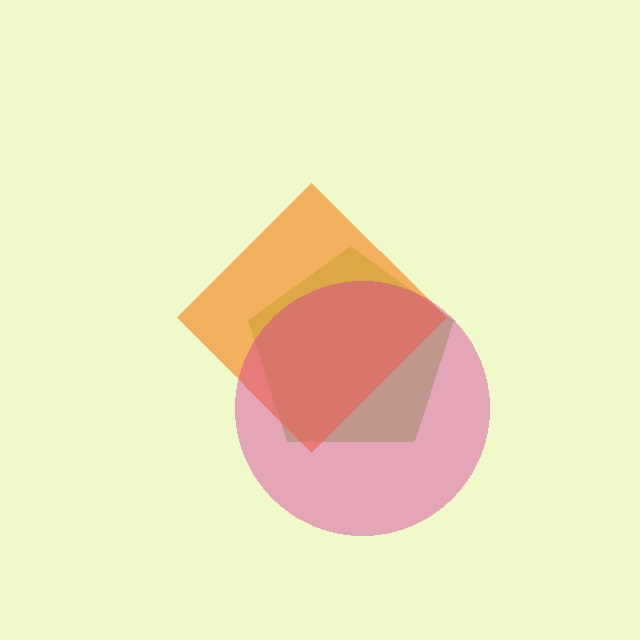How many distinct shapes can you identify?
There are 3 distinct shapes: a lime pentagon, an orange diamond, a magenta circle.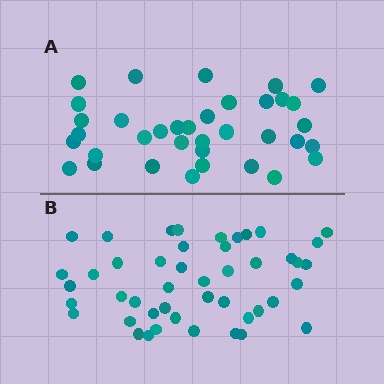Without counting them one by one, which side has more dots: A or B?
Region B (the bottom region) has more dots.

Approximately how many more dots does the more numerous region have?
Region B has roughly 10 or so more dots than region A.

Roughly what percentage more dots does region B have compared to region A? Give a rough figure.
About 30% more.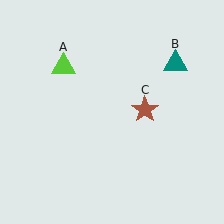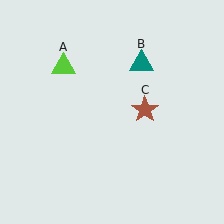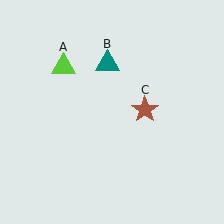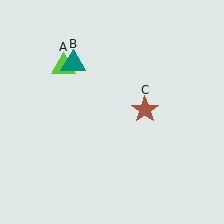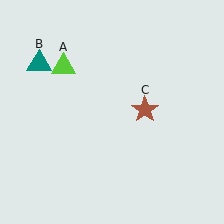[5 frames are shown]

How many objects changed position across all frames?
1 object changed position: teal triangle (object B).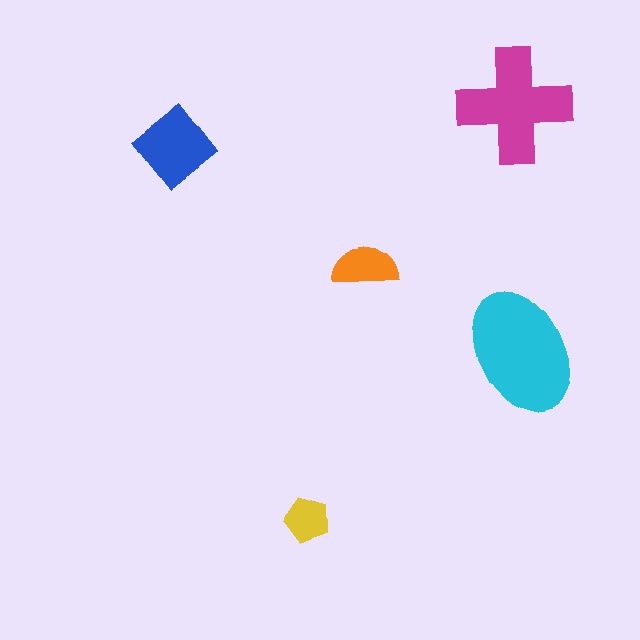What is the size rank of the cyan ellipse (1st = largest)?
1st.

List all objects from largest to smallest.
The cyan ellipse, the magenta cross, the blue diamond, the orange semicircle, the yellow pentagon.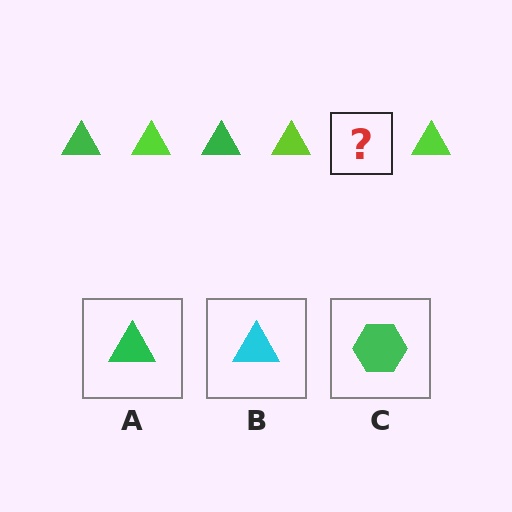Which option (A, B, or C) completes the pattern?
A.